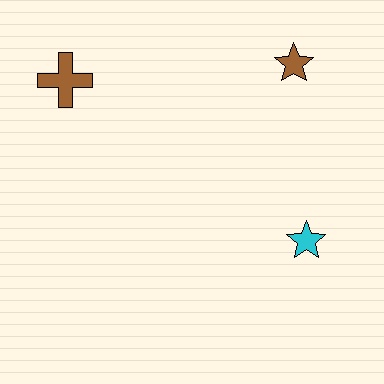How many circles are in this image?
There are no circles.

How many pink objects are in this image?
There are no pink objects.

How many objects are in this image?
There are 3 objects.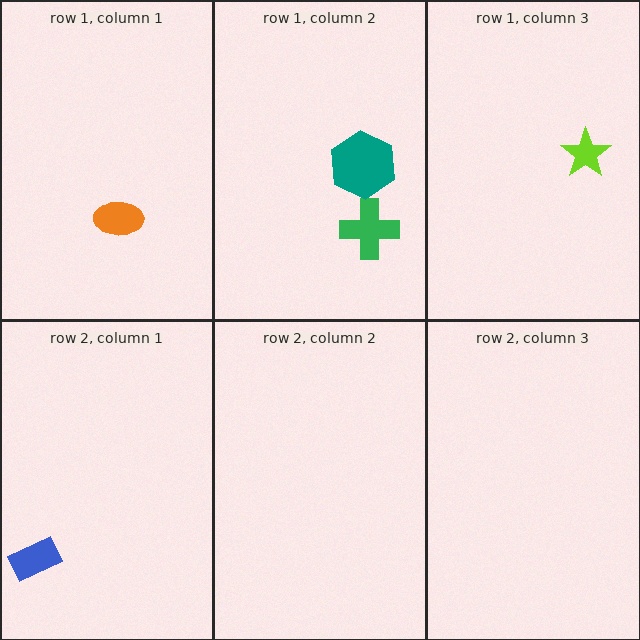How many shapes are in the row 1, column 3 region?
1.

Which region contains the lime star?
The row 1, column 3 region.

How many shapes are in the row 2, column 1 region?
1.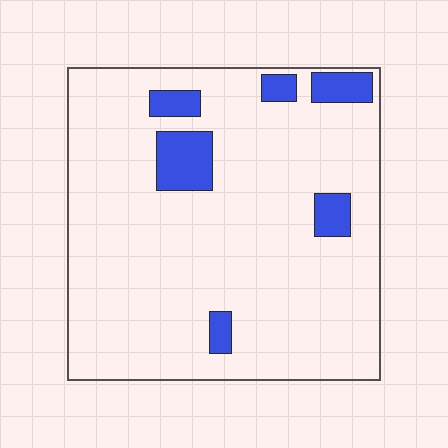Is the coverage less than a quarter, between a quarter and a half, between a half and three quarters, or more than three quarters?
Less than a quarter.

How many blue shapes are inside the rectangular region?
6.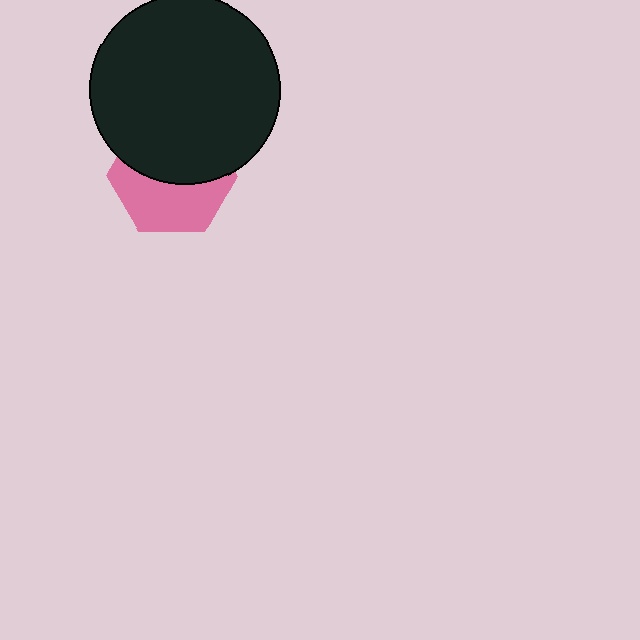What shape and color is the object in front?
The object in front is a black circle.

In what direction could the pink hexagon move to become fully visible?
The pink hexagon could move down. That would shift it out from behind the black circle entirely.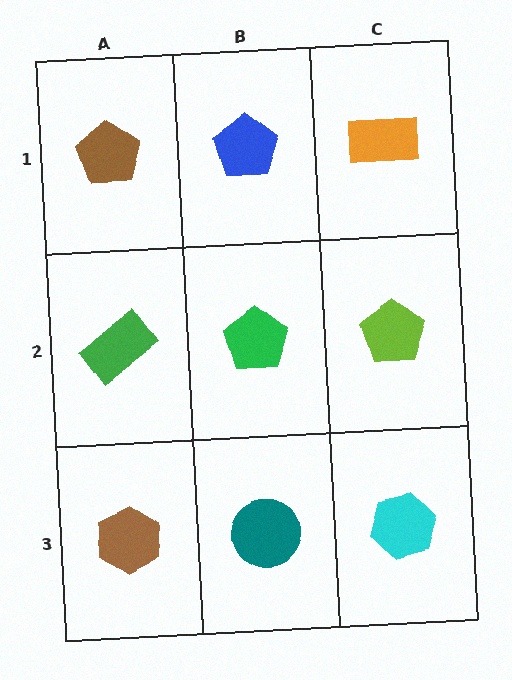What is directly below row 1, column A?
A green rectangle.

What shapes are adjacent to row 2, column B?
A blue pentagon (row 1, column B), a teal circle (row 3, column B), a green rectangle (row 2, column A), a lime pentagon (row 2, column C).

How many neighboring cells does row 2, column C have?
3.